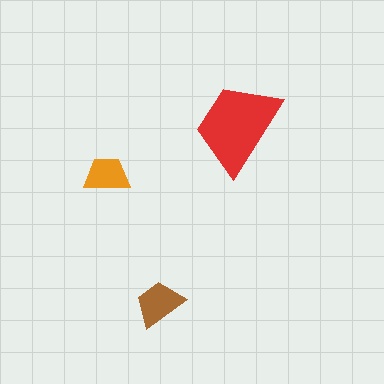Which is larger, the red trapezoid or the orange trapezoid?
The red one.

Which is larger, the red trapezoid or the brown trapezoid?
The red one.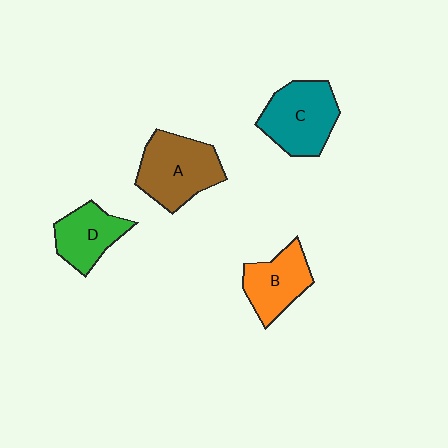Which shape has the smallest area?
Shape D (green).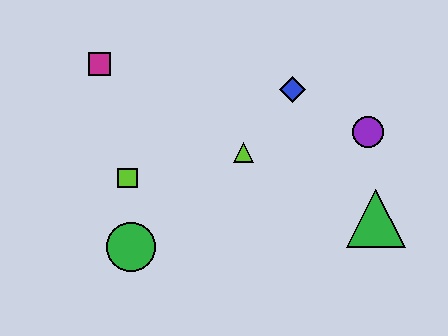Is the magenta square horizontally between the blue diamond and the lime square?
No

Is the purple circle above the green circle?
Yes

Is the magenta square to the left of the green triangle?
Yes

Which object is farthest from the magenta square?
The green triangle is farthest from the magenta square.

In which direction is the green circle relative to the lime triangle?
The green circle is to the left of the lime triangle.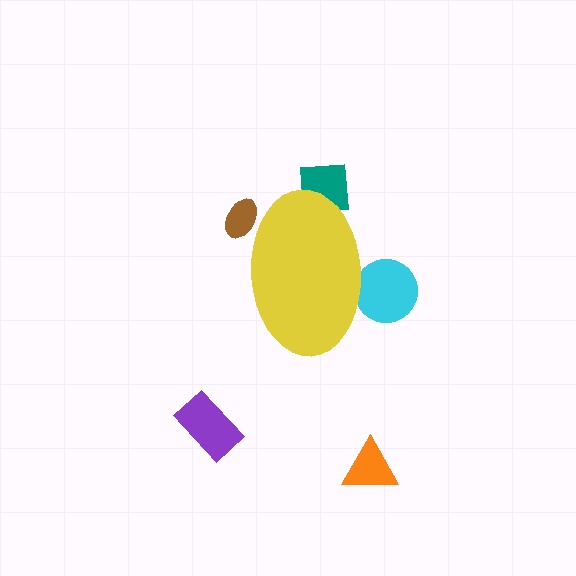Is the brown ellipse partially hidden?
Yes, the brown ellipse is partially hidden behind the yellow ellipse.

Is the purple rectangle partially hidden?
No, the purple rectangle is fully visible.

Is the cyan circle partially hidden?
Yes, the cyan circle is partially hidden behind the yellow ellipse.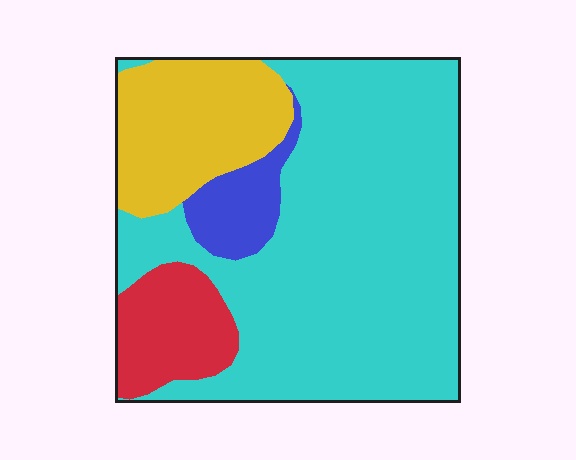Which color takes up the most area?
Cyan, at roughly 65%.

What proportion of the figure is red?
Red covers about 10% of the figure.